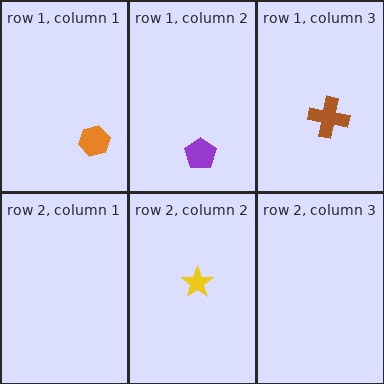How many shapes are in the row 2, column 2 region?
1.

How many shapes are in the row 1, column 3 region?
1.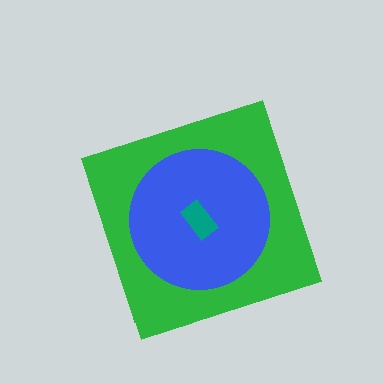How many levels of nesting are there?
3.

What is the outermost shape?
The green diamond.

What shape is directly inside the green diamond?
The blue circle.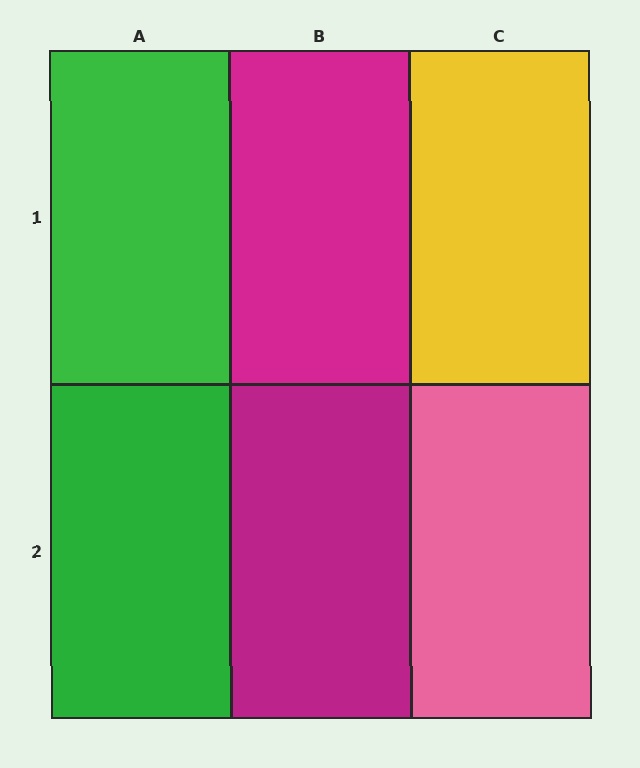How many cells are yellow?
1 cell is yellow.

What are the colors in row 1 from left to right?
Green, magenta, yellow.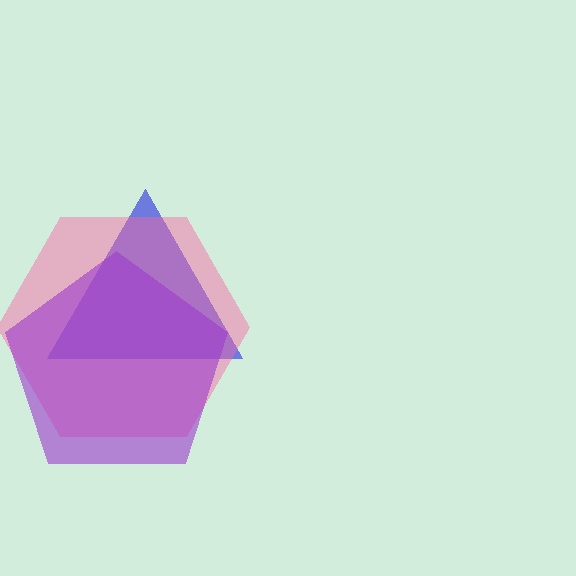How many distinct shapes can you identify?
There are 3 distinct shapes: a blue triangle, a pink hexagon, a purple pentagon.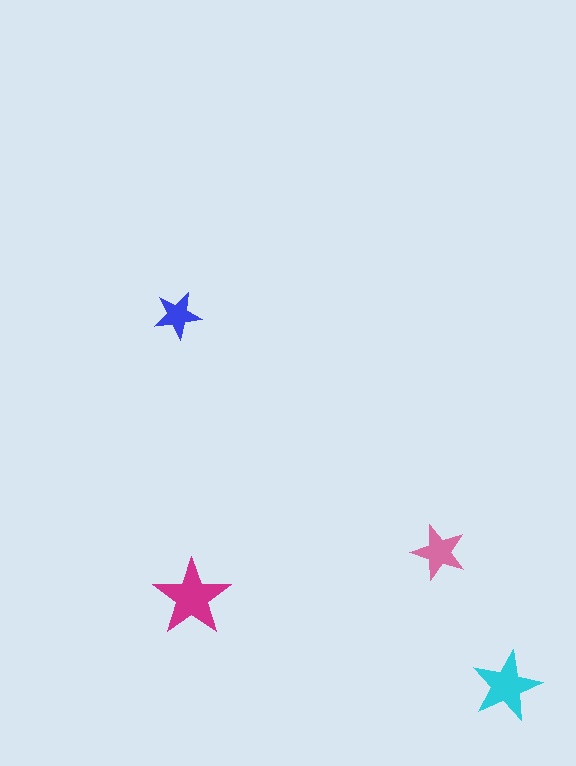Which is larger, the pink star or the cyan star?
The cyan one.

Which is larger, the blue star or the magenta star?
The magenta one.